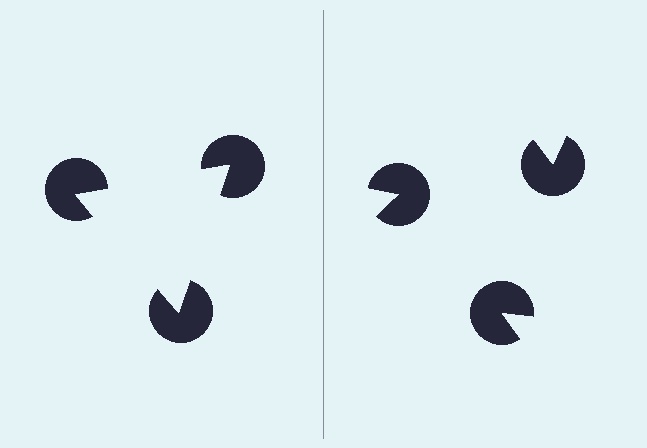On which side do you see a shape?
An illusory triangle appears on the left side. On the right side the wedge cuts are rotated, so no coherent shape forms.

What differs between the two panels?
The pac-man discs are positioned identically on both sides; only the wedge orientations differ. On the left they align to a triangle; on the right they are misaligned.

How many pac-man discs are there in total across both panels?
6 — 3 on each side.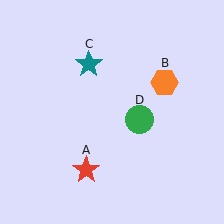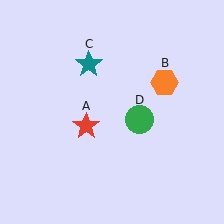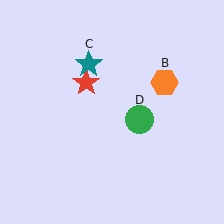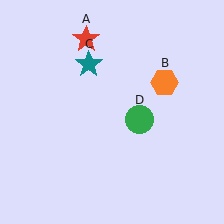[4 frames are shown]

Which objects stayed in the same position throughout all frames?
Orange hexagon (object B) and teal star (object C) and green circle (object D) remained stationary.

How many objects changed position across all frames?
1 object changed position: red star (object A).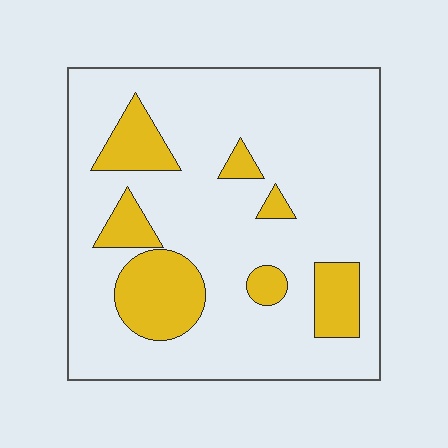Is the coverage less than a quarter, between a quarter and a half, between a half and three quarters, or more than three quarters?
Less than a quarter.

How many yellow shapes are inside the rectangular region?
7.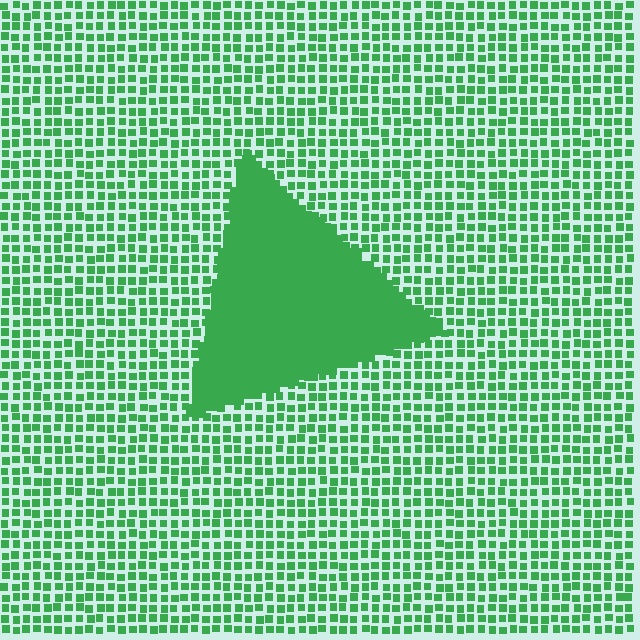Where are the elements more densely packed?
The elements are more densely packed inside the triangle boundary.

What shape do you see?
I see a triangle.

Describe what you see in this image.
The image contains small green elements arranged at two different densities. A triangle-shaped region is visible where the elements are more densely packed than the surrounding area.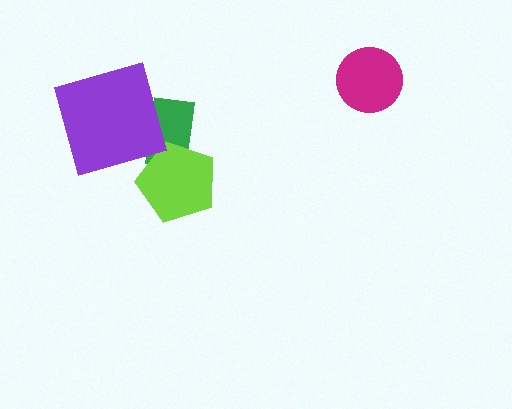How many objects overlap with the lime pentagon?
1 object overlaps with the lime pentagon.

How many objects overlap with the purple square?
1 object overlaps with the purple square.